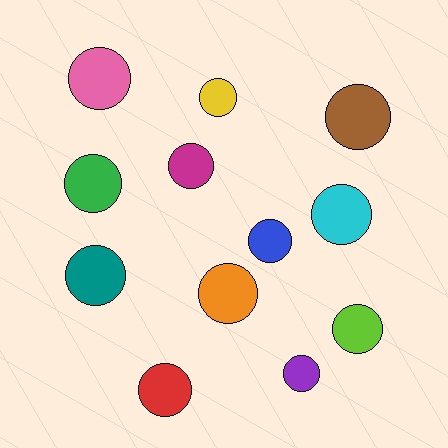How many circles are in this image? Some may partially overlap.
There are 12 circles.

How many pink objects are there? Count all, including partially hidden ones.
There is 1 pink object.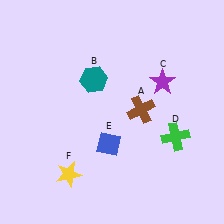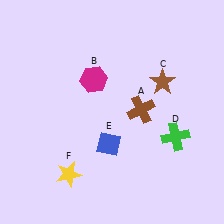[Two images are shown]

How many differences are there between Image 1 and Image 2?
There are 2 differences between the two images.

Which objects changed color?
B changed from teal to magenta. C changed from purple to brown.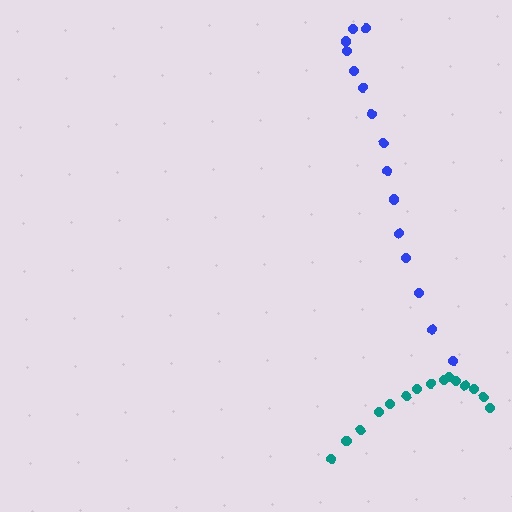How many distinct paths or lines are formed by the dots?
There are 2 distinct paths.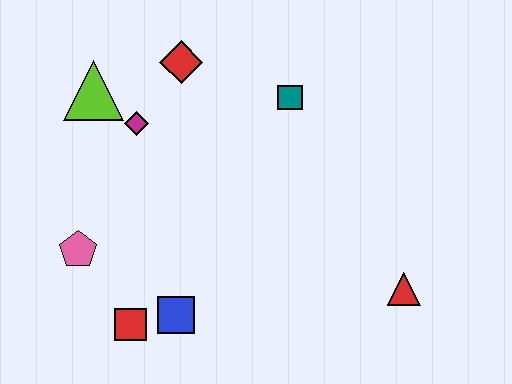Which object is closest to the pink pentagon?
The red square is closest to the pink pentagon.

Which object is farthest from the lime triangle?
The red triangle is farthest from the lime triangle.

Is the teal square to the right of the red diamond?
Yes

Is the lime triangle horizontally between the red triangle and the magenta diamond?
No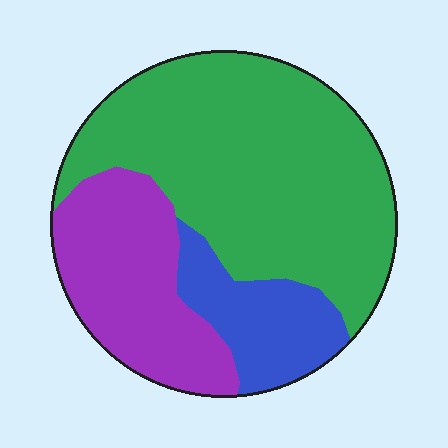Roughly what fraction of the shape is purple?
Purple covers roughly 25% of the shape.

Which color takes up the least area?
Blue, at roughly 15%.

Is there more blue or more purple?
Purple.